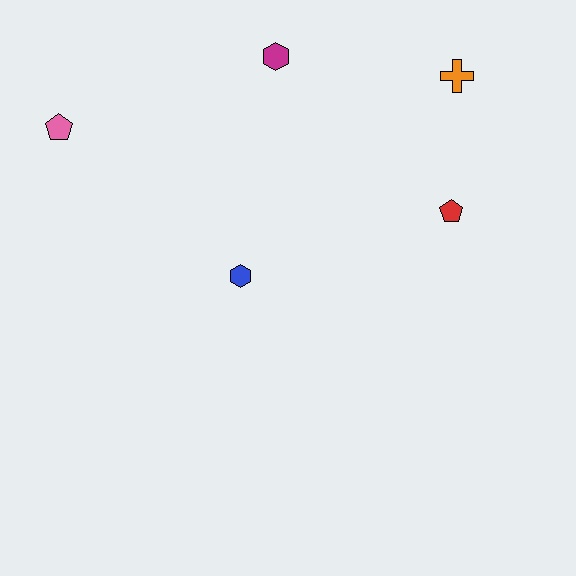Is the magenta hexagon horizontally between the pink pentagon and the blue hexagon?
No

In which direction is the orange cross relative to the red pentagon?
The orange cross is above the red pentagon.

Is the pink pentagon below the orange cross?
Yes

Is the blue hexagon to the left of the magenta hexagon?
Yes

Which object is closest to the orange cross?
The red pentagon is closest to the orange cross.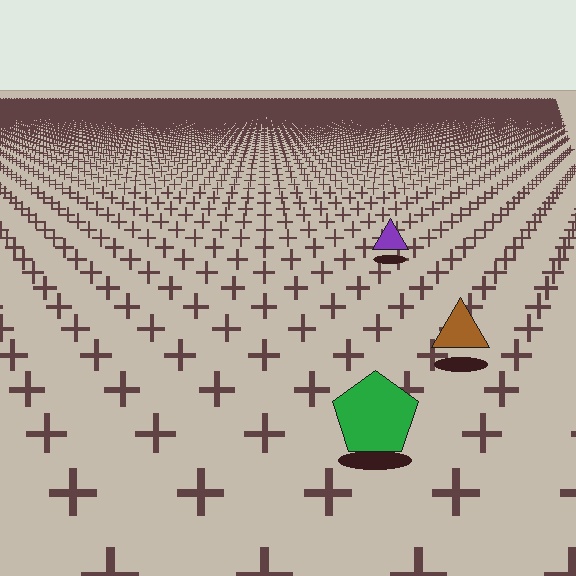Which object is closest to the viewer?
The green pentagon is closest. The texture marks near it are larger and more spread out.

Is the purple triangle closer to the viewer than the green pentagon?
No. The green pentagon is closer — you can tell from the texture gradient: the ground texture is coarser near it.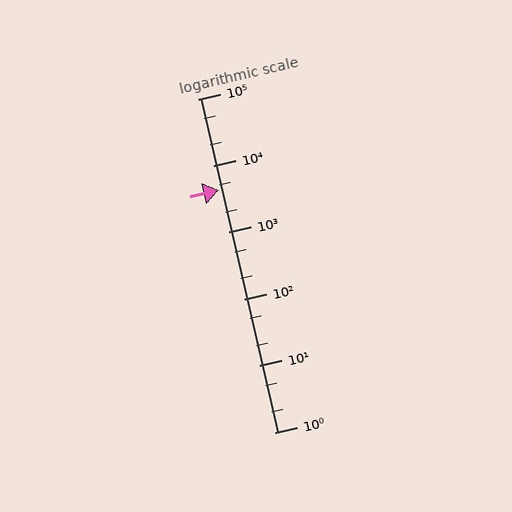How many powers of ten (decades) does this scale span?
The scale spans 5 decades, from 1 to 100000.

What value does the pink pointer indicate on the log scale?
The pointer indicates approximately 4300.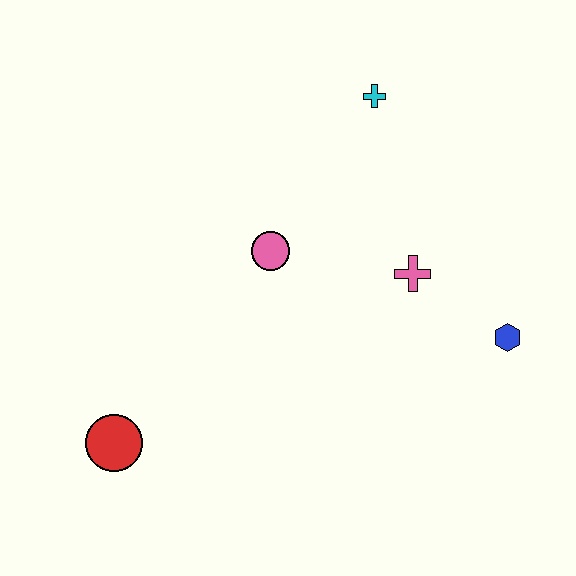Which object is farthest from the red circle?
The cyan cross is farthest from the red circle.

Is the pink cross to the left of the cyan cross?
No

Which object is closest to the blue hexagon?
The pink cross is closest to the blue hexagon.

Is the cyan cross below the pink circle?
No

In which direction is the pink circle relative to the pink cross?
The pink circle is to the left of the pink cross.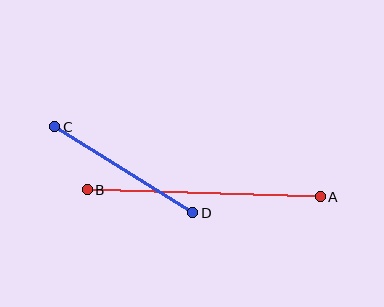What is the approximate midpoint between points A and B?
The midpoint is at approximately (204, 193) pixels.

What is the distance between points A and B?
The distance is approximately 233 pixels.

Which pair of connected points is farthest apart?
Points A and B are farthest apart.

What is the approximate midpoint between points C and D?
The midpoint is at approximately (124, 170) pixels.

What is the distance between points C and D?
The distance is approximately 163 pixels.